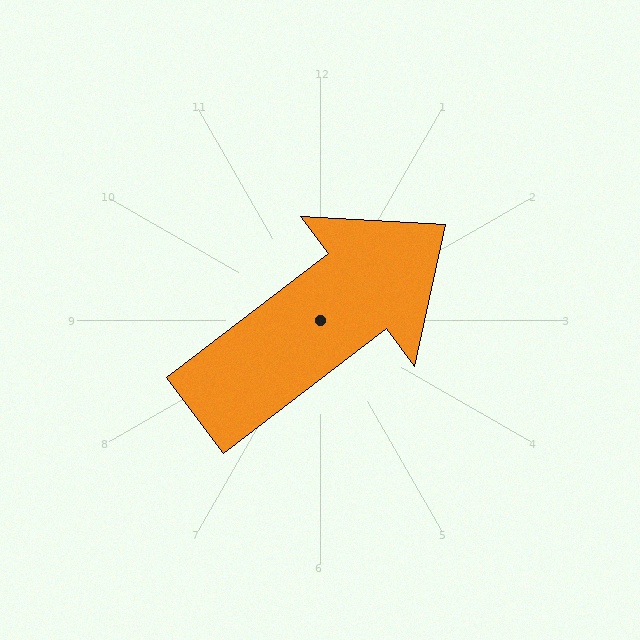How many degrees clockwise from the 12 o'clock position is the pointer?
Approximately 53 degrees.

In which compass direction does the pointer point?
Northeast.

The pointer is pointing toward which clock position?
Roughly 2 o'clock.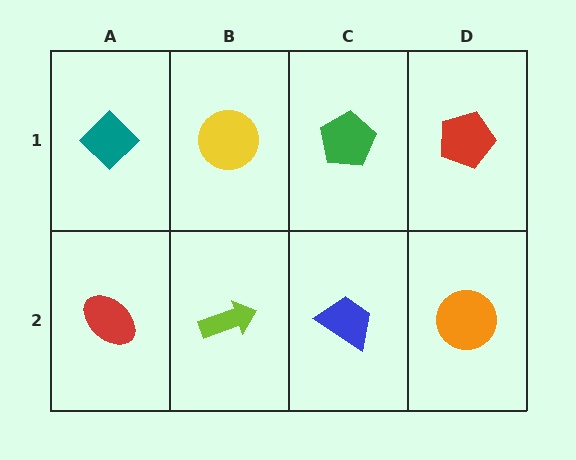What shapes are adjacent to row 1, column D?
An orange circle (row 2, column D), a green pentagon (row 1, column C).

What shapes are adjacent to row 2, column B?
A yellow circle (row 1, column B), a red ellipse (row 2, column A), a blue trapezoid (row 2, column C).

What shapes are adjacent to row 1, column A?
A red ellipse (row 2, column A), a yellow circle (row 1, column B).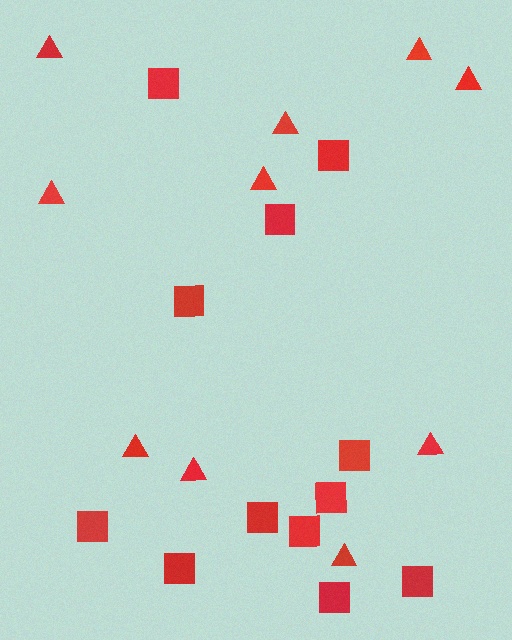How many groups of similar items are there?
There are 2 groups: one group of squares (12) and one group of triangles (10).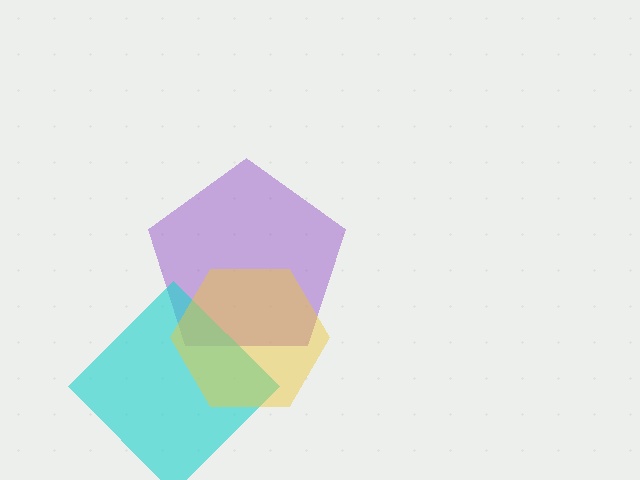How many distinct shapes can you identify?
There are 3 distinct shapes: a purple pentagon, a cyan diamond, a yellow hexagon.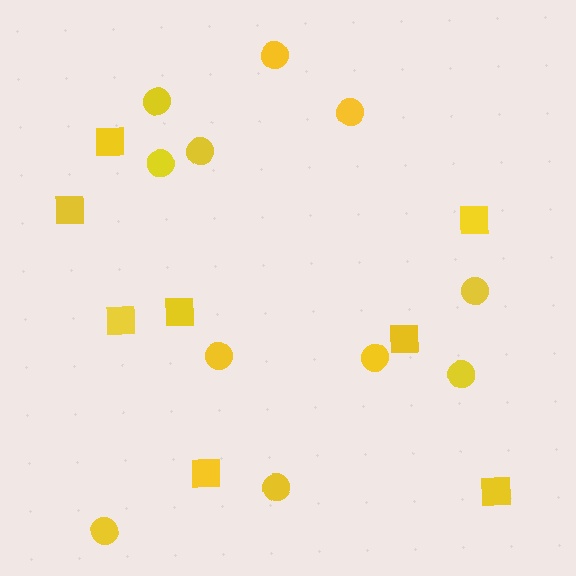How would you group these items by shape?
There are 2 groups: one group of circles (11) and one group of squares (8).